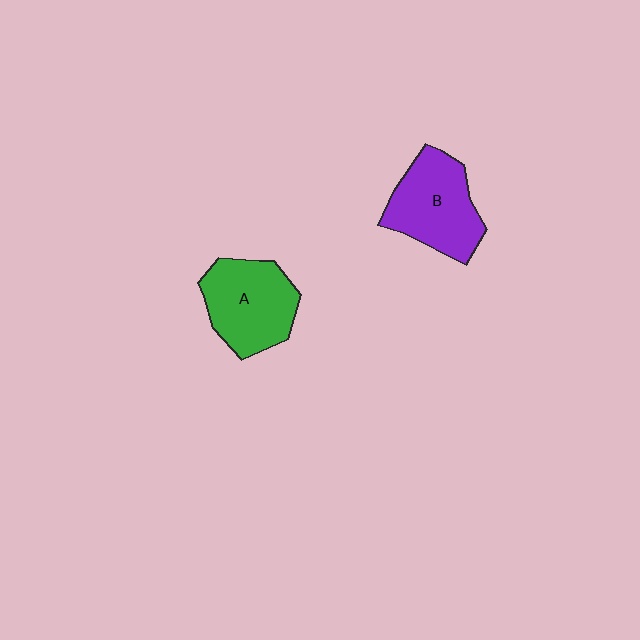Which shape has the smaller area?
Shape A (green).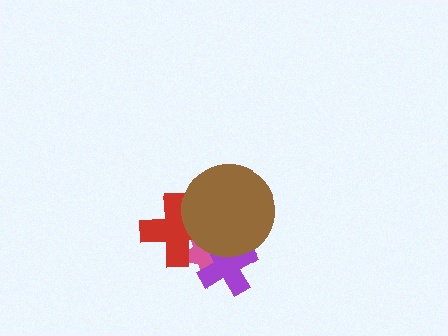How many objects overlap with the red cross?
2 objects overlap with the red cross.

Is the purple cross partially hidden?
Yes, it is partially covered by another shape.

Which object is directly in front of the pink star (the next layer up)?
The red cross is directly in front of the pink star.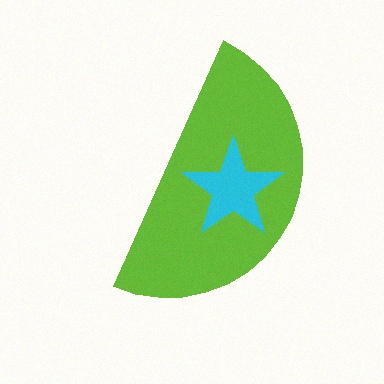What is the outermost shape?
The lime semicircle.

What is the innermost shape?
The cyan star.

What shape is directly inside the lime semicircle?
The cyan star.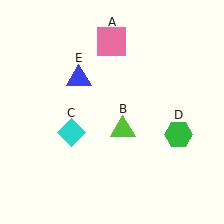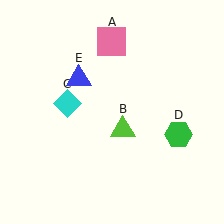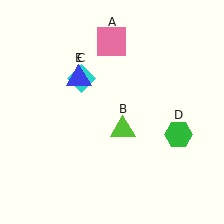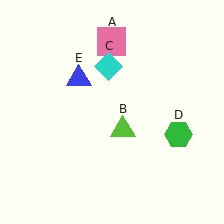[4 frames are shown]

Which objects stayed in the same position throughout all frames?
Pink square (object A) and lime triangle (object B) and green hexagon (object D) and blue triangle (object E) remained stationary.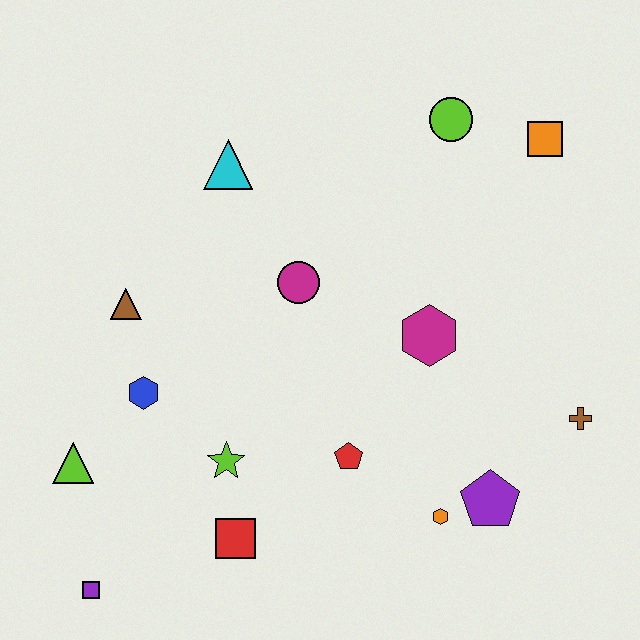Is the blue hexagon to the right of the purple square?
Yes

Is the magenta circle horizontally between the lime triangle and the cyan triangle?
No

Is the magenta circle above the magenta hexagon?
Yes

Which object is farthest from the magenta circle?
The purple square is farthest from the magenta circle.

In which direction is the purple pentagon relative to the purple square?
The purple pentagon is to the right of the purple square.